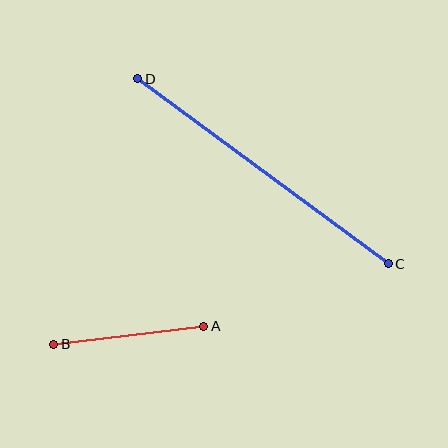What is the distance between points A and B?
The distance is approximately 151 pixels.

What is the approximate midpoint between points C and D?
The midpoint is at approximately (263, 171) pixels.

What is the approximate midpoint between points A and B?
The midpoint is at approximately (129, 335) pixels.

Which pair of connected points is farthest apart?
Points C and D are farthest apart.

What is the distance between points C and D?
The distance is approximately 311 pixels.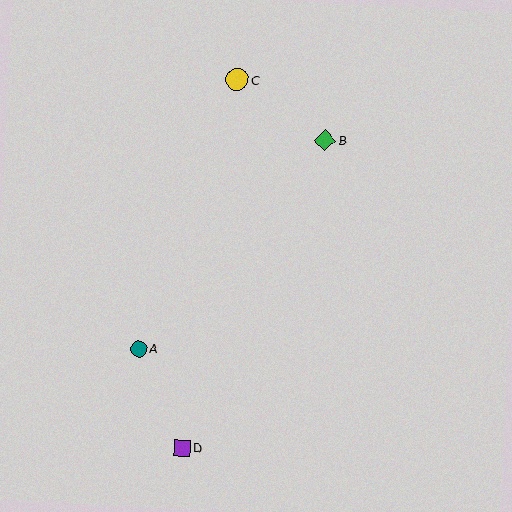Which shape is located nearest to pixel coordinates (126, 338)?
The teal circle (labeled A) at (139, 349) is nearest to that location.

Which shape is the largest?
The yellow circle (labeled C) is the largest.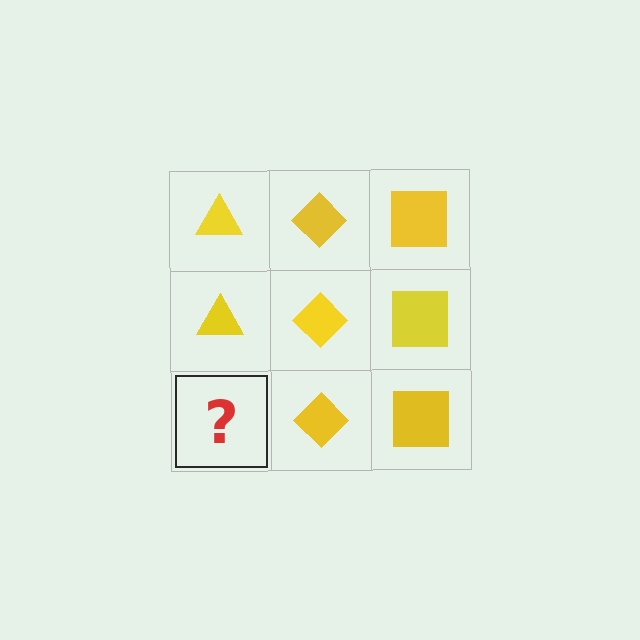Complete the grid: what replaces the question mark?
The question mark should be replaced with a yellow triangle.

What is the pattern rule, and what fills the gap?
The rule is that each column has a consistent shape. The gap should be filled with a yellow triangle.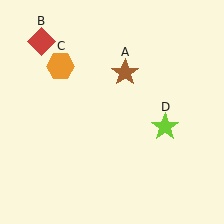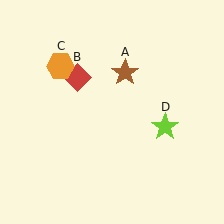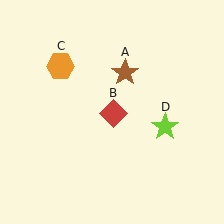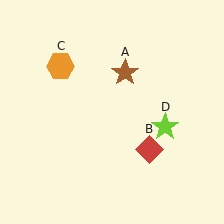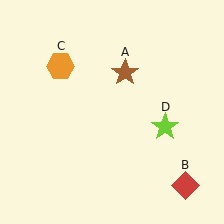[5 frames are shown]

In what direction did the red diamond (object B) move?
The red diamond (object B) moved down and to the right.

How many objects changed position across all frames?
1 object changed position: red diamond (object B).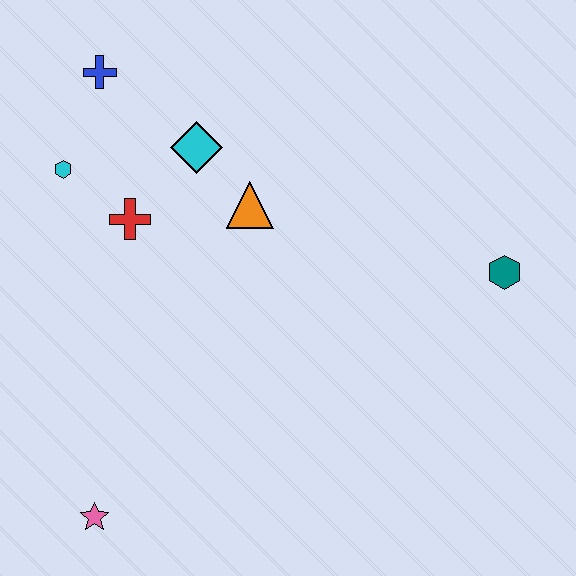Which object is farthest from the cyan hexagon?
The teal hexagon is farthest from the cyan hexagon.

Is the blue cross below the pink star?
No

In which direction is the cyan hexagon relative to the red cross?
The cyan hexagon is to the left of the red cross.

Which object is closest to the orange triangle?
The cyan diamond is closest to the orange triangle.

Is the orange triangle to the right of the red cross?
Yes